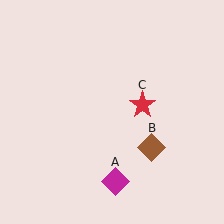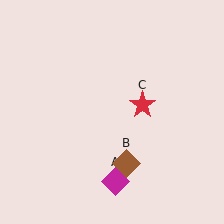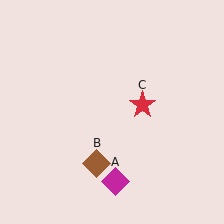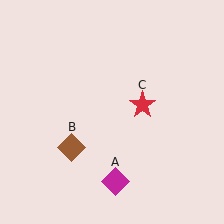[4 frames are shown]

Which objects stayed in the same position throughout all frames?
Magenta diamond (object A) and red star (object C) remained stationary.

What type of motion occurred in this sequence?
The brown diamond (object B) rotated clockwise around the center of the scene.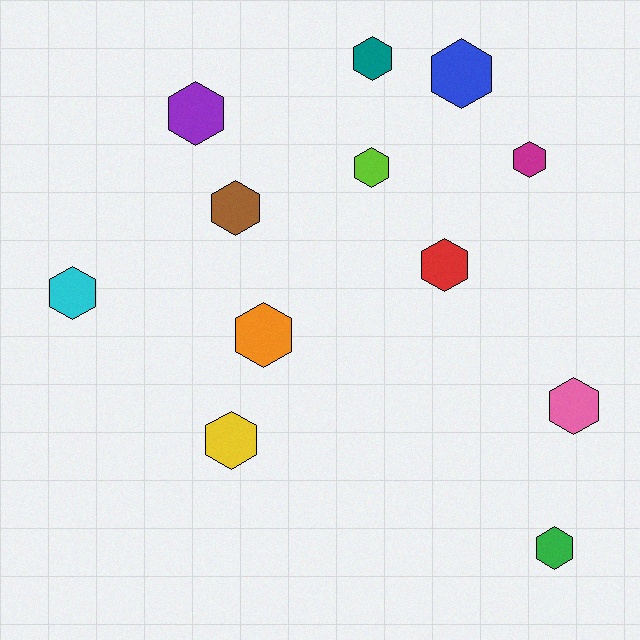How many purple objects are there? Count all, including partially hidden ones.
There is 1 purple object.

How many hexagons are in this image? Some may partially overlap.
There are 12 hexagons.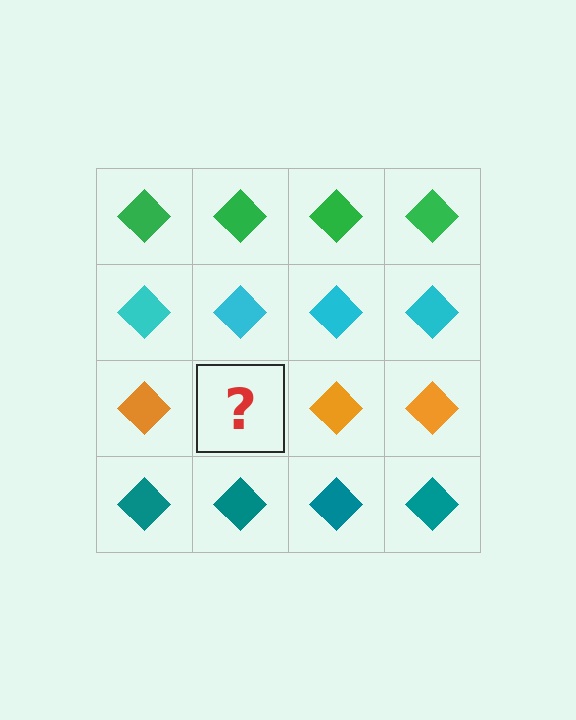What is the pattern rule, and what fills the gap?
The rule is that each row has a consistent color. The gap should be filled with an orange diamond.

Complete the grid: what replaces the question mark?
The question mark should be replaced with an orange diamond.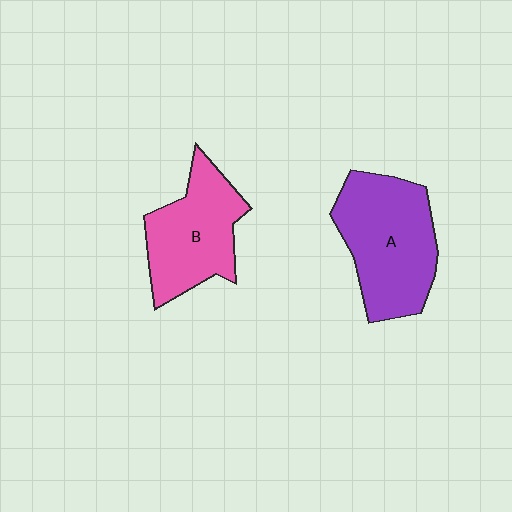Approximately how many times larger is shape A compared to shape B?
Approximately 1.2 times.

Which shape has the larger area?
Shape A (purple).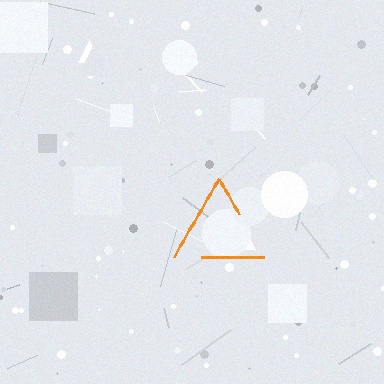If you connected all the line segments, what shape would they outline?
They would outline a triangle.